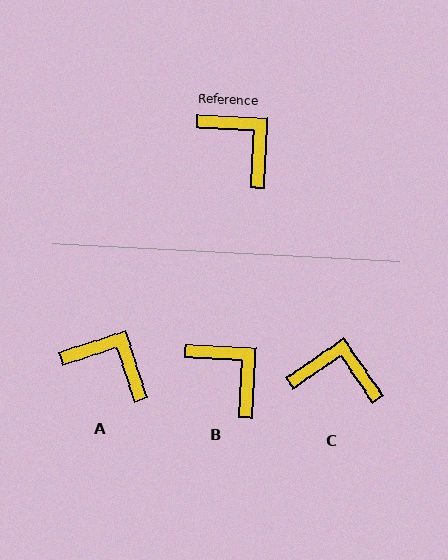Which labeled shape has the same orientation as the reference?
B.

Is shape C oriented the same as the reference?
No, it is off by about 37 degrees.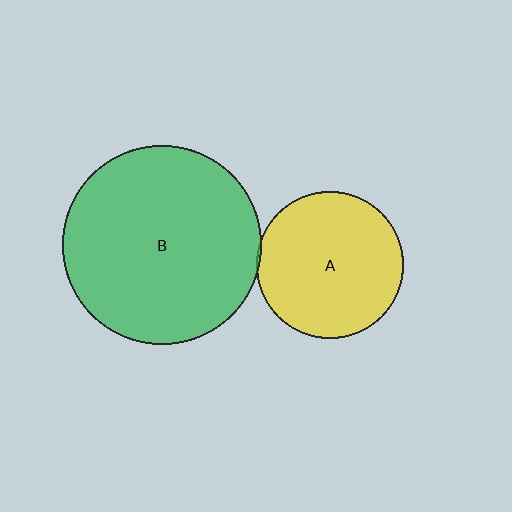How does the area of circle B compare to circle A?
Approximately 1.8 times.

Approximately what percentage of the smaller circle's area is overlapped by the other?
Approximately 5%.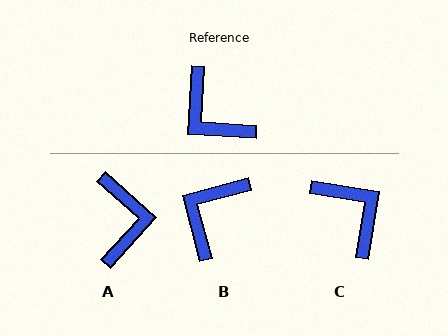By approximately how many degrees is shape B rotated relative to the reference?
Approximately 72 degrees clockwise.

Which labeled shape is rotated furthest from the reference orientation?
C, about 175 degrees away.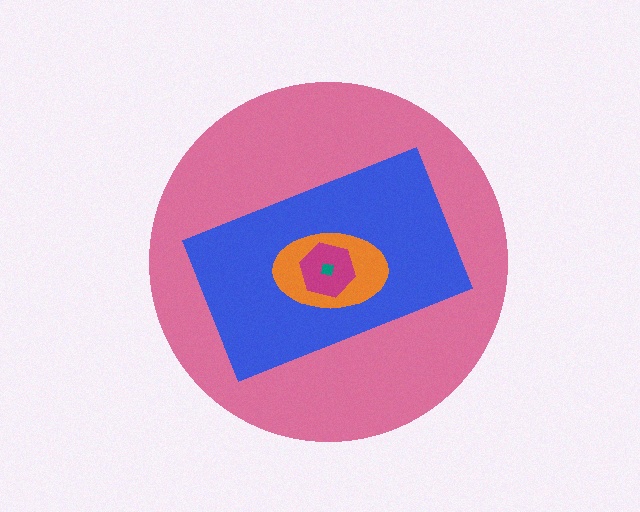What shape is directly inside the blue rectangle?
The orange ellipse.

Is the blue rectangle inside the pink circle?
Yes.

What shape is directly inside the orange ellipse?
The magenta hexagon.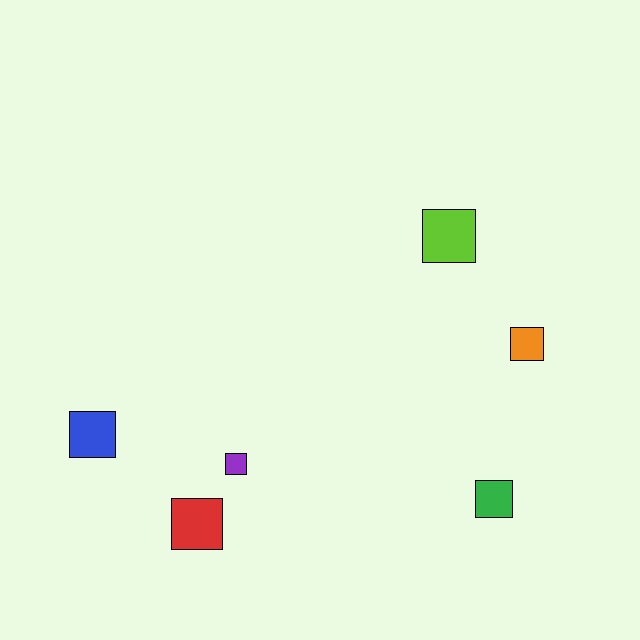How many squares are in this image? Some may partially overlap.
There are 6 squares.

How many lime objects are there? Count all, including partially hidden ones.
There is 1 lime object.